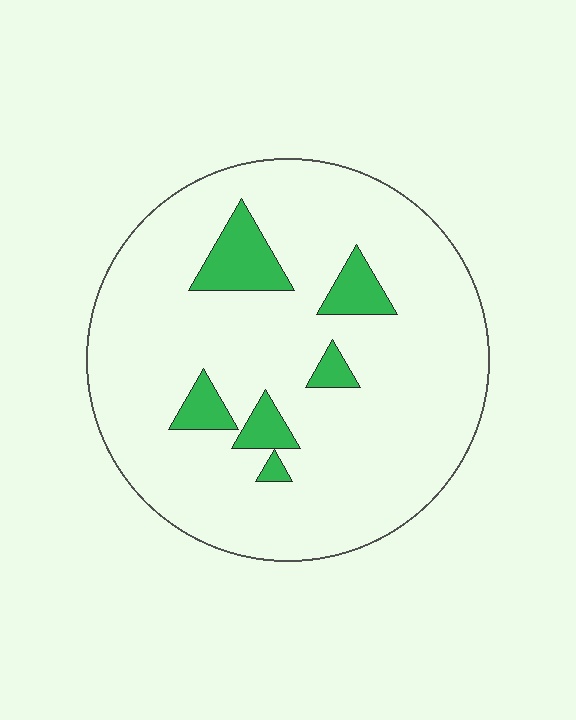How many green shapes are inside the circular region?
6.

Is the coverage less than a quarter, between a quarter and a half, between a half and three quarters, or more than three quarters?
Less than a quarter.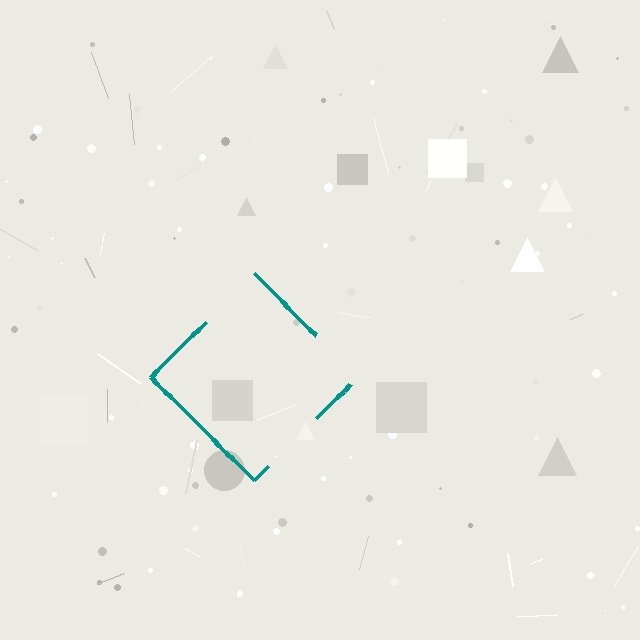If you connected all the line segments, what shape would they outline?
They would outline a diamond.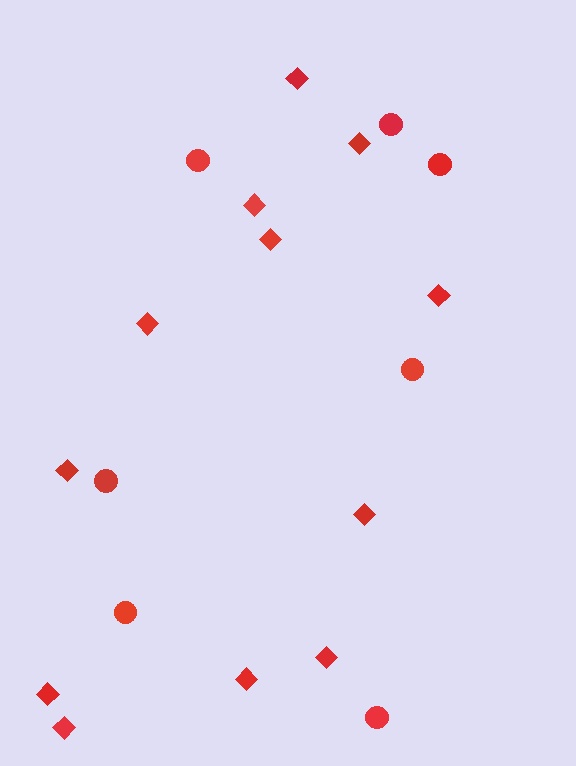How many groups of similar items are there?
There are 2 groups: one group of diamonds (12) and one group of circles (7).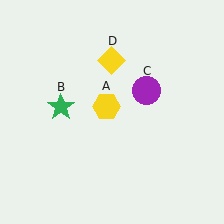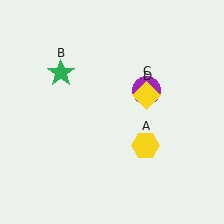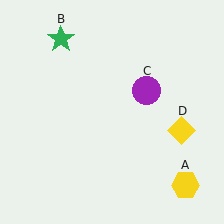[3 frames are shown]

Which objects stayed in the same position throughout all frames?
Purple circle (object C) remained stationary.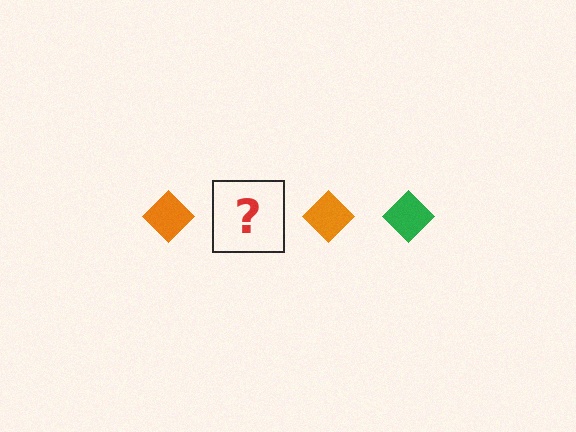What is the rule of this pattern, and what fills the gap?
The rule is that the pattern cycles through orange, green diamonds. The gap should be filled with a green diamond.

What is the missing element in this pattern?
The missing element is a green diamond.